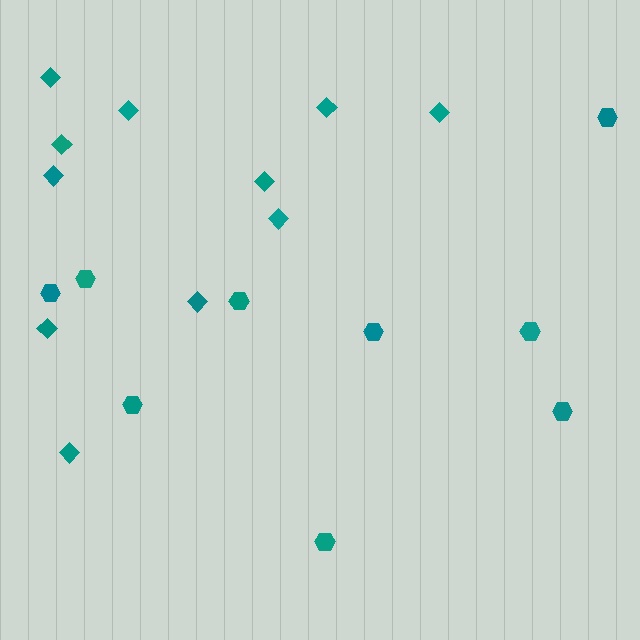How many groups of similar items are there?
There are 2 groups: one group of diamonds (11) and one group of hexagons (9).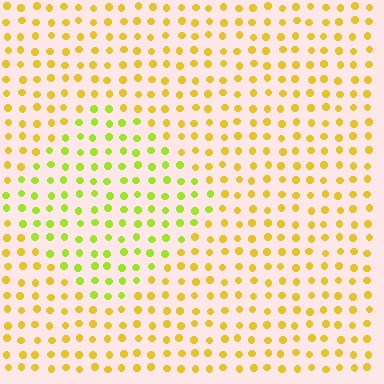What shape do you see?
I see a diamond.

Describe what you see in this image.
The image is filled with small yellow elements in a uniform arrangement. A diamond-shaped region is visible where the elements are tinted to a slightly different hue, forming a subtle color boundary.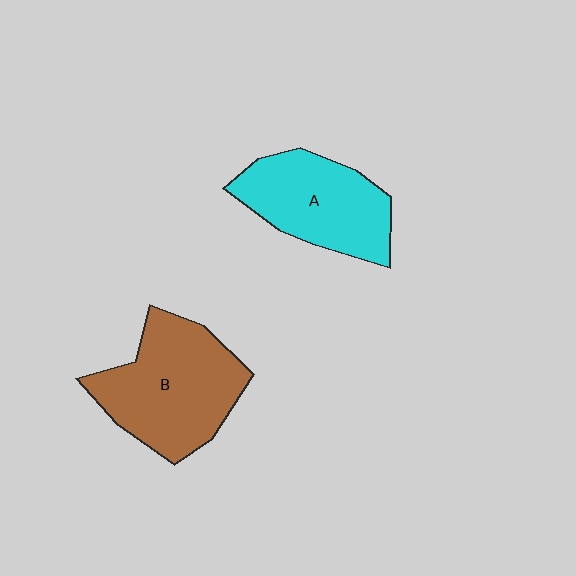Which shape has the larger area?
Shape B (brown).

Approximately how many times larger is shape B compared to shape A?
Approximately 1.2 times.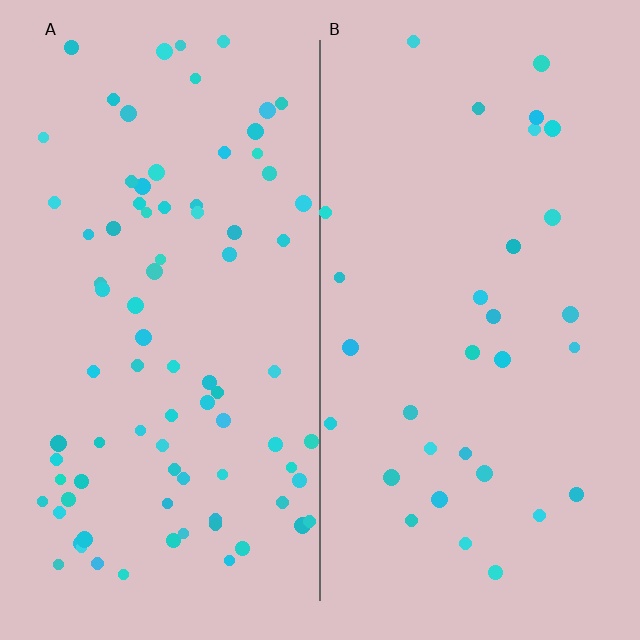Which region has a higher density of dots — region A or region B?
A (the left).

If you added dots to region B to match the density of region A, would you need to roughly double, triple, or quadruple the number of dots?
Approximately triple.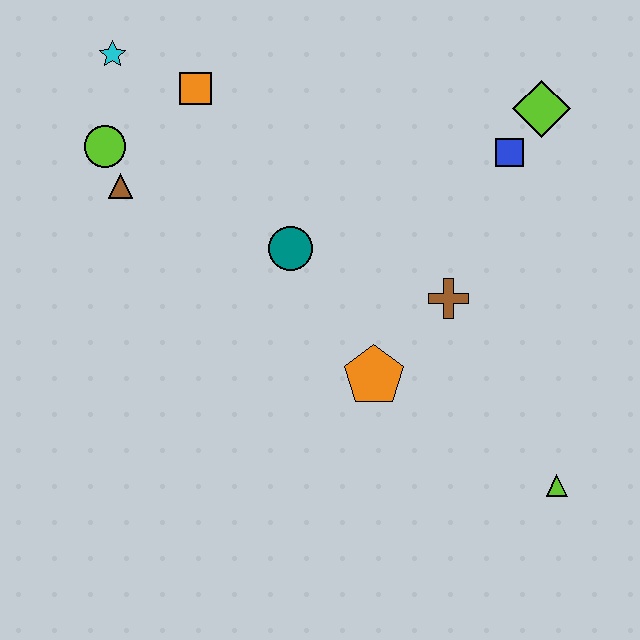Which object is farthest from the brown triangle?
The lime triangle is farthest from the brown triangle.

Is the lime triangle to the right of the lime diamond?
Yes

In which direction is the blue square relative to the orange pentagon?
The blue square is above the orange pentagon.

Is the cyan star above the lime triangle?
Yes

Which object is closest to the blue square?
The lime diamond is closest to the blue square.